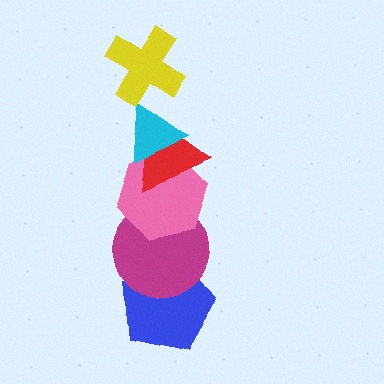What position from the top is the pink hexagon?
The pink hexagon is 4th from the top.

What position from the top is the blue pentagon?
The blue pentagon is 6th from the top.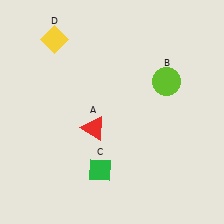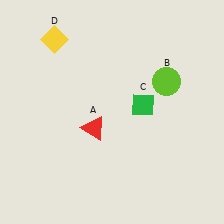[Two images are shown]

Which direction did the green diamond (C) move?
The green diamond (C) moved up.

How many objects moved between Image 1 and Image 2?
1 object moved between the two images.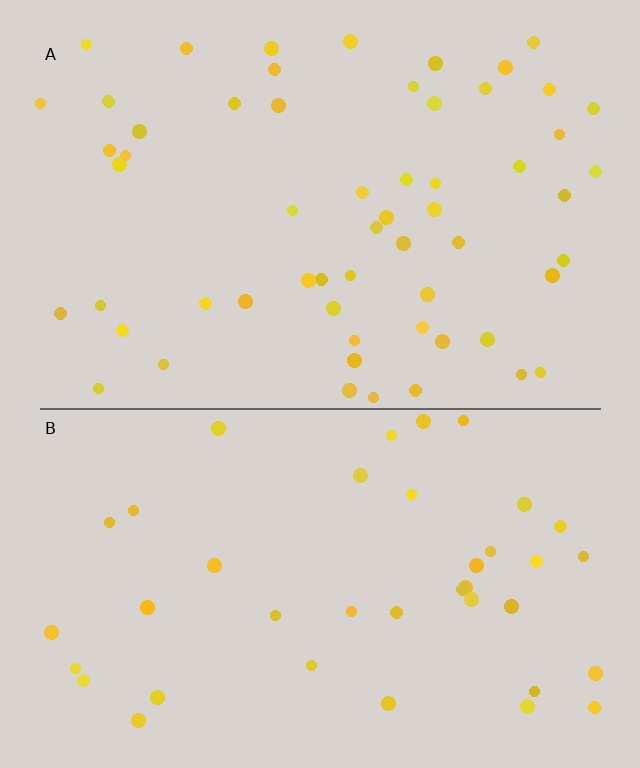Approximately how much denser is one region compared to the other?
Approximately 1.5× — region A over region B.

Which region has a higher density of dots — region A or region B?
A (the top).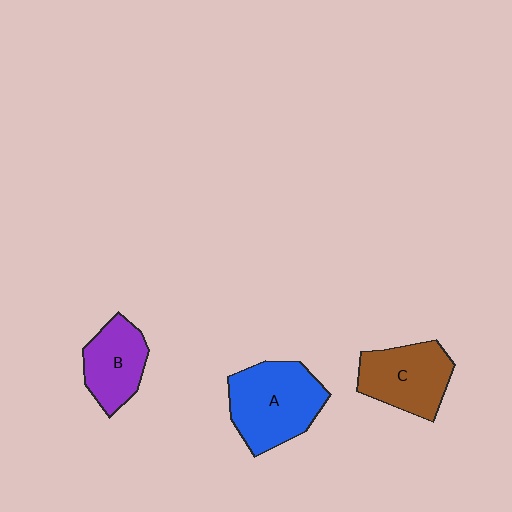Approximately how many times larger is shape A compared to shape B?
Approximately 1.5 times.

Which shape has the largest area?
Shape A (blue).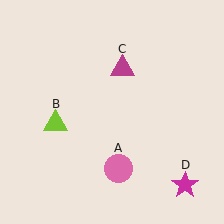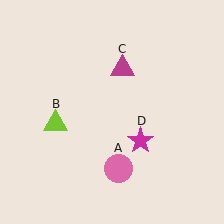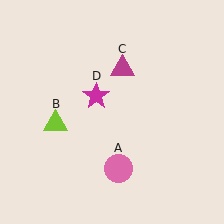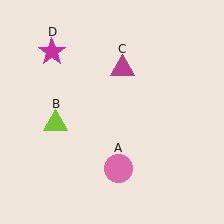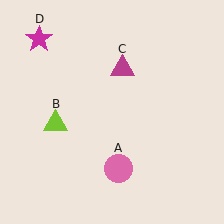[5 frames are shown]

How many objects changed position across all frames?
1 object changed position: magenta star (object D).